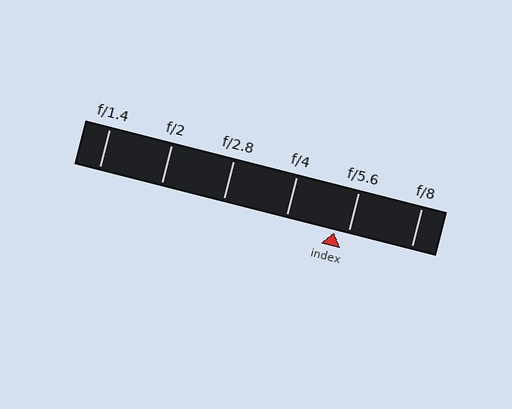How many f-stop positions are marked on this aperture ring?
There are 6 f-stop positions marked.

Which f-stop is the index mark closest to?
The index mark is closest to f/5.6.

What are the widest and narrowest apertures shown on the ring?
The widest aperture shown is f/1.4 and the narrowest is f/8.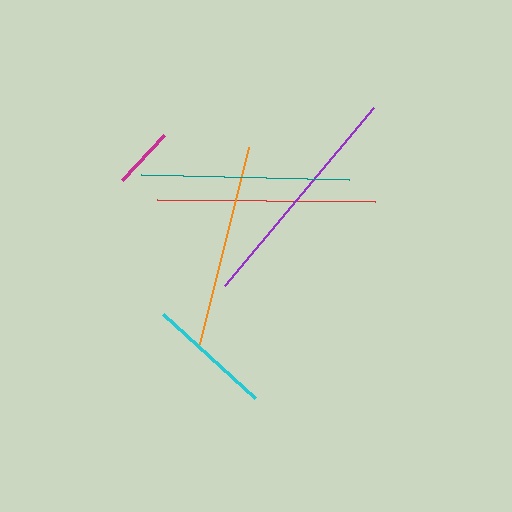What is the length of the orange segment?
The orange segment is approximately 203 pixels long.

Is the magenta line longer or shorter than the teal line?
The teal line is longer than the magenta line.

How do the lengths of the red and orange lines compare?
The red and orange lines are approximately the same length.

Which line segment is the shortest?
The magenta line is the shortest at approximately 62 pixels.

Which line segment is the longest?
The purple line is the longest at approximately 232 pixels.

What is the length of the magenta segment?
The magenta segment is approximately 62 pixels long.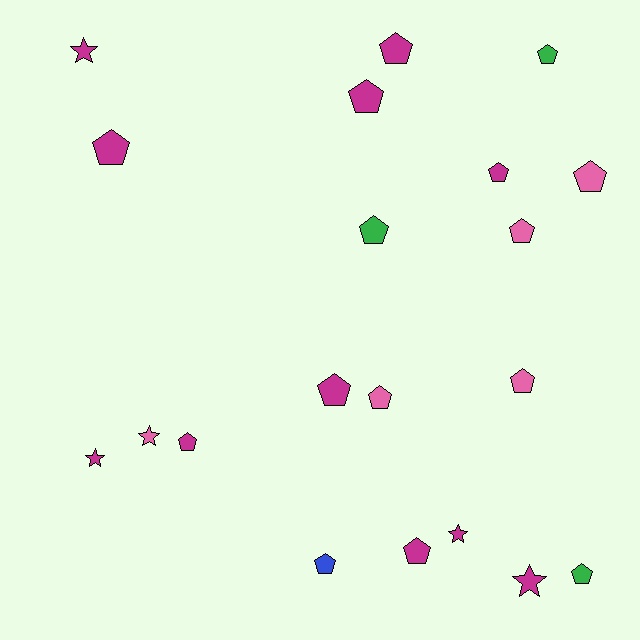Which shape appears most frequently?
Pentagon, with 15 objects.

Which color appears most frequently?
Magenta, with 11 objects.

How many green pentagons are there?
There are 3 green pentagons.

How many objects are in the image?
There are 20 objects.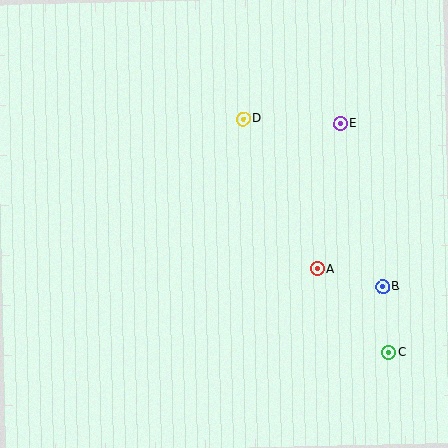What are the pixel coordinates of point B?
Point B is at (383, 287).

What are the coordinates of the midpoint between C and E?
The midpoint between C and E is at (364, 238).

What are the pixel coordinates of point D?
Point D is at (243, 119).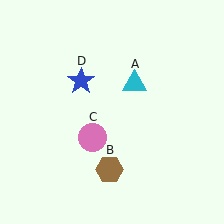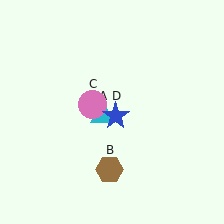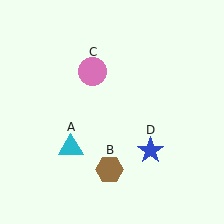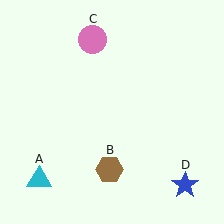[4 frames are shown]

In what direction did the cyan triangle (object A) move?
The cyan triangle (object A) moved down and to the left.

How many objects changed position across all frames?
3 objects changed position: cyan triangle (object A), pink circle (object C), blue star (object D).